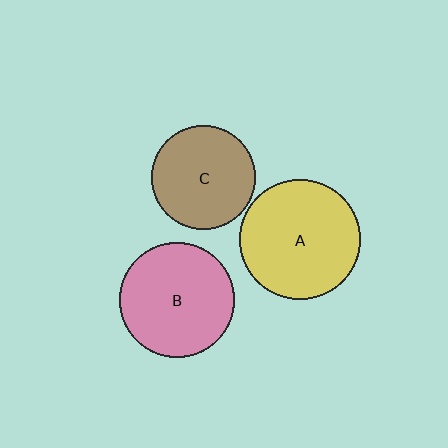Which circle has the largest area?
Circle A (yellow).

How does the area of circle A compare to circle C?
Approximately 1.3 times.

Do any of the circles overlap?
No, none of the circles overlap.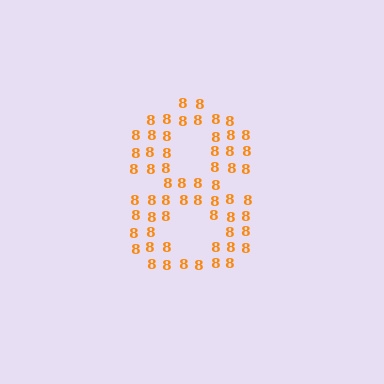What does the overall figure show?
The overall figure shows the digit 8.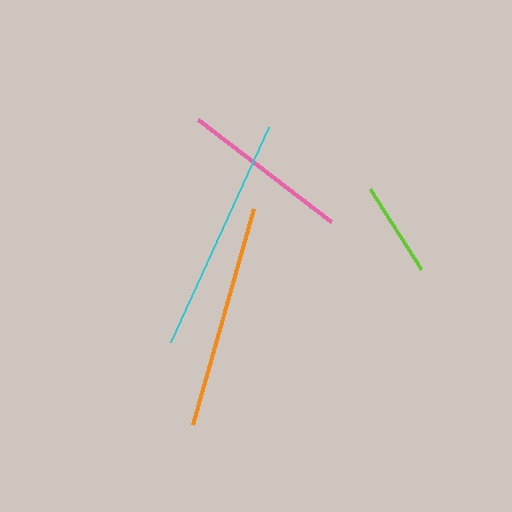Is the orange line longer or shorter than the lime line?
The orange line is longer than the lime line.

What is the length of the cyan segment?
The cyan segment is approximately 237 pixels long.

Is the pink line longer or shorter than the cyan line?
The cyan line is longer than the pink line.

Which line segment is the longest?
The cyan line is the longest at approximately 237 pixels.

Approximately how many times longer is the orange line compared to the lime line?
The orange line is approximately 2.4 times the length of the lime line.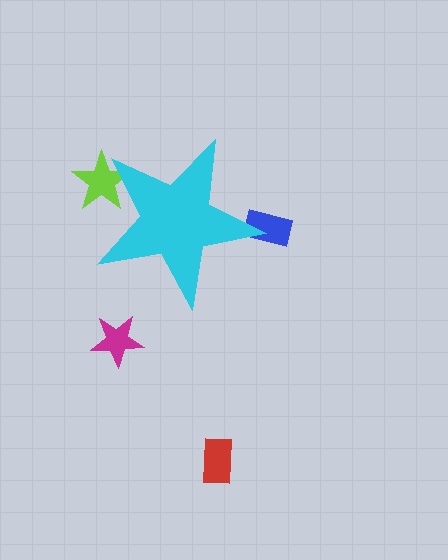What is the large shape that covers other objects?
A cyan star.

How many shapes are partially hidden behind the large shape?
2 shapes are partially hidden.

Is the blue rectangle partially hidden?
Yes, the blue rectangle is partially hidden behind the cyan star.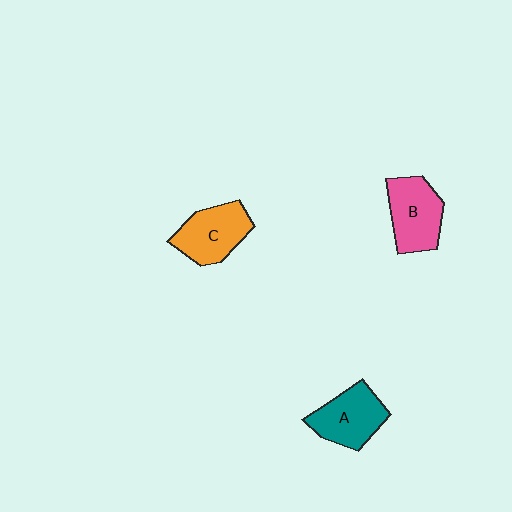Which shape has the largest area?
Shape B (pink).